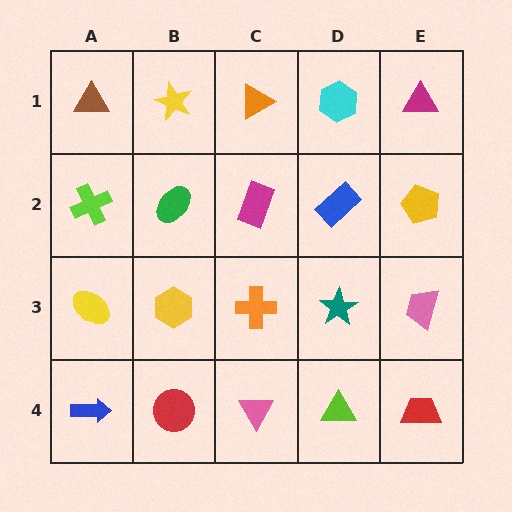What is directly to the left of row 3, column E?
A teal star.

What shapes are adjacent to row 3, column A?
A lime cross (row 2, column A), a blue arrow (row 4, column A), a yellow hexagon (row 3, column B).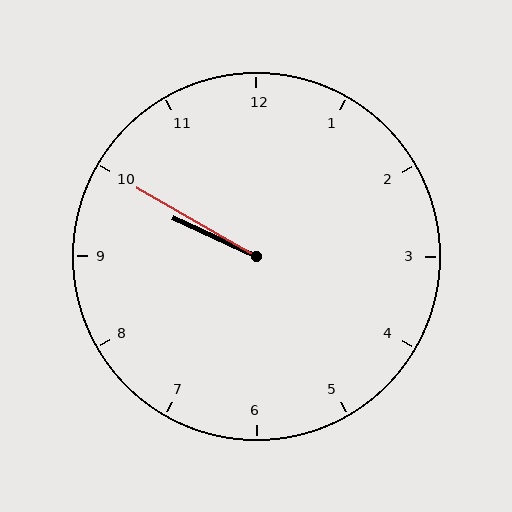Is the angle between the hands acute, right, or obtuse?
It is acute.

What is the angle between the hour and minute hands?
Approximately 5 degrees.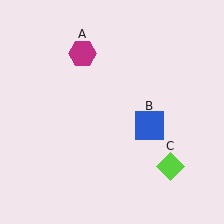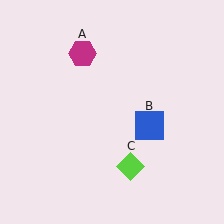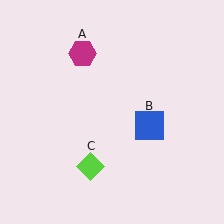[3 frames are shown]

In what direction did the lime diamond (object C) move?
The lime diamond (object C) moved left.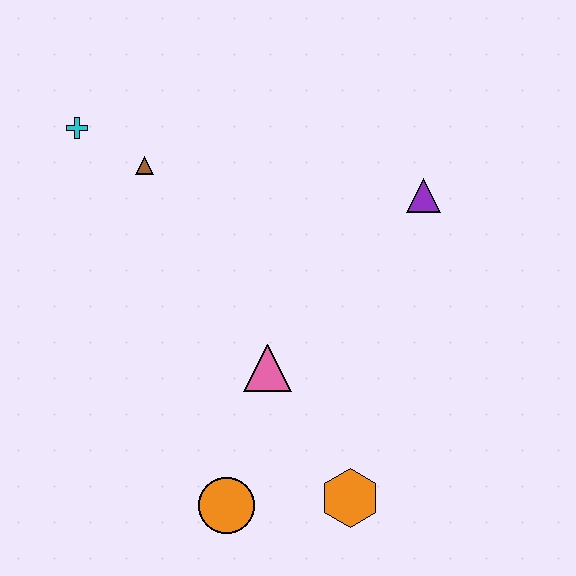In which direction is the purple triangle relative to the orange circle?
The purple triangle is above the orange circle.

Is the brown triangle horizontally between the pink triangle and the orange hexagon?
No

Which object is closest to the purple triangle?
The pink triangle is closest to the purple triangle.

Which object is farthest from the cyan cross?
The orange hexagon is farthest from the cyan cross.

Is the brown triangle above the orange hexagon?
Yes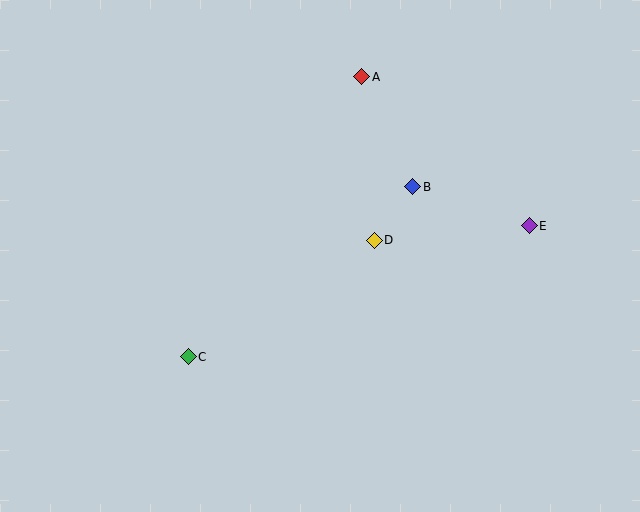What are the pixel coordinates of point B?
Point B is at (413, 187).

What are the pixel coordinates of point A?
Point A is at (362, 77).